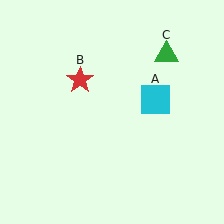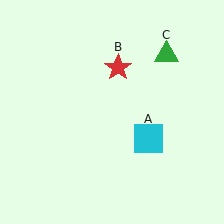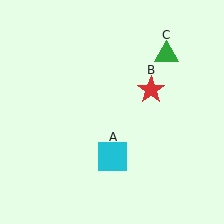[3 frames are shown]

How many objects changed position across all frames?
2 objects changed position: cyan square (object A), red star (object B).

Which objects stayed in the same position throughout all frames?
Green triangle (object C) remained stationary.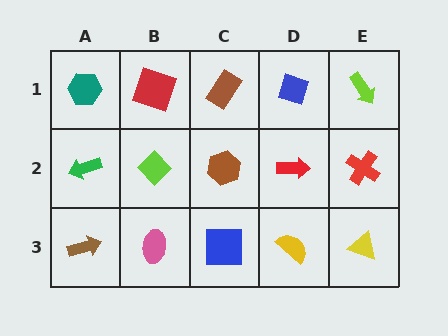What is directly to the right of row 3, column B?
A blue square.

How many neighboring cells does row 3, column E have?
2.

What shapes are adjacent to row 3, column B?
A lime diamond (row 2, column B), a brown arrow (row 3, column A), a blue square (row 3, column C).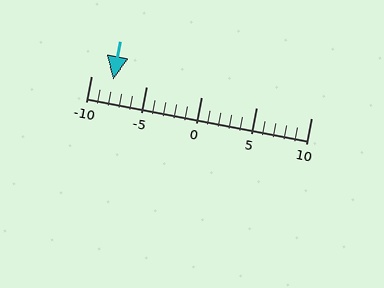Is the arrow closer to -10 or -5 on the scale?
The arrow is closer to -10.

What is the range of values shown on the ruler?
The ruler shows values from -10 to 10.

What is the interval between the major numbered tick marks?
The major tick marks are spaced 5 units apart.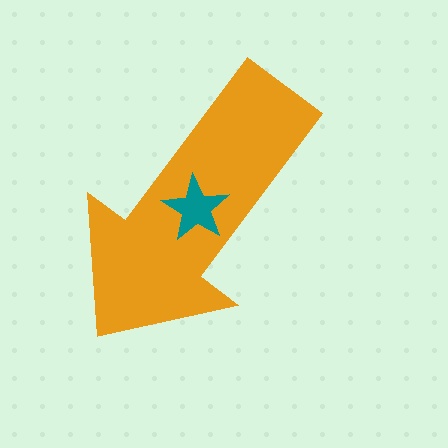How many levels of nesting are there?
2.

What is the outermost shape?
The orange arrow.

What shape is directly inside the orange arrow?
The teal star.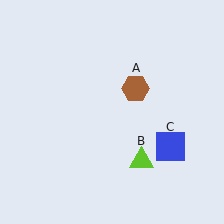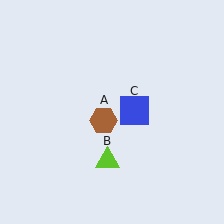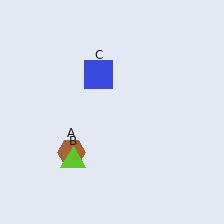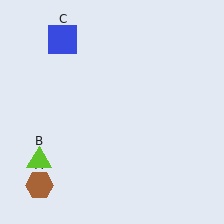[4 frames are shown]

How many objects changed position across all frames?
3 objects changed position: brown hexagon (object A), lime triangle (object B), blue square (object C).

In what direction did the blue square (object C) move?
The blue square (object C) moved up and to the left.